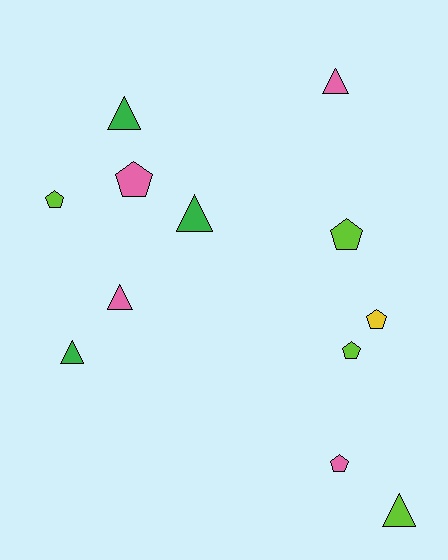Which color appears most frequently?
Lime, with 4 objects.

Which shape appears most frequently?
Triangle, with 6 objects.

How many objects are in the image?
There are 12 objects.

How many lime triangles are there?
There is 1 lime triangle.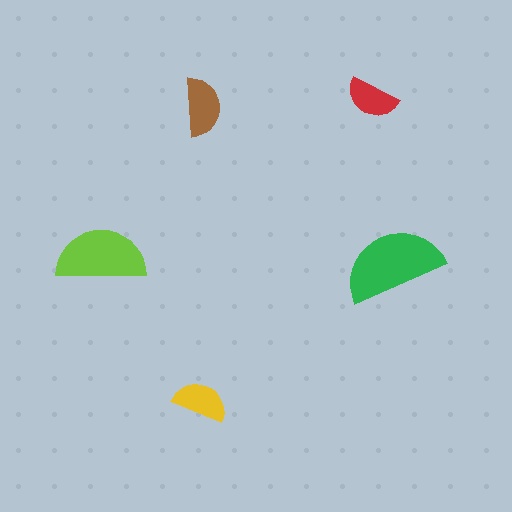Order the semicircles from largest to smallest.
the green one, the lime one, the brown one, the yellow one, the red one.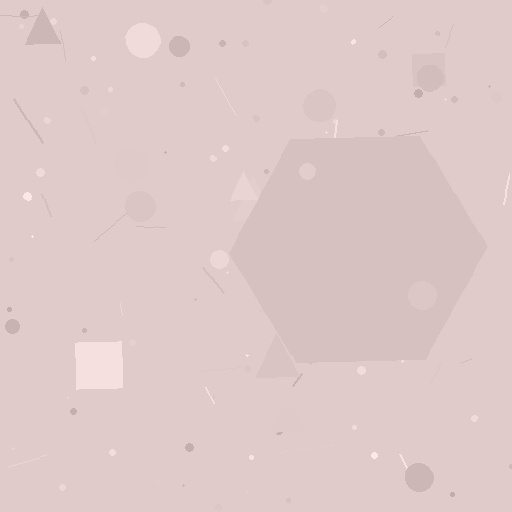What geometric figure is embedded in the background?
A hexagon is embedded in the background.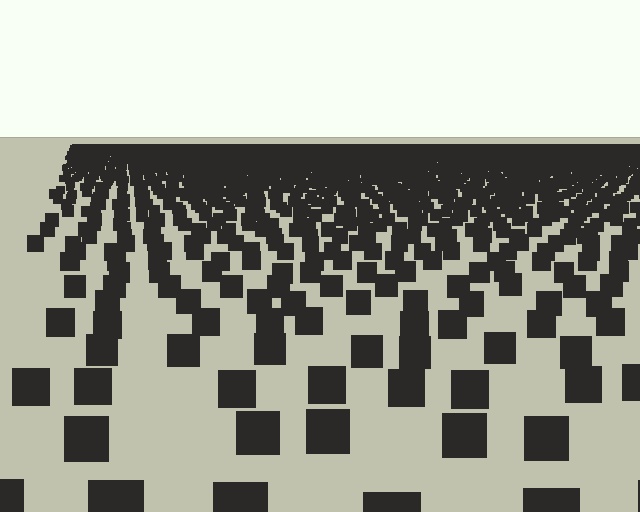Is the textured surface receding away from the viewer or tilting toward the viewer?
The surface is receding away from the viewer. Texture elements get smaller and denser toward the top.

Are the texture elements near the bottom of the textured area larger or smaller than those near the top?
Larger. Near the bottom, elements are closer to the viewer and appear at a bigger on-screen size.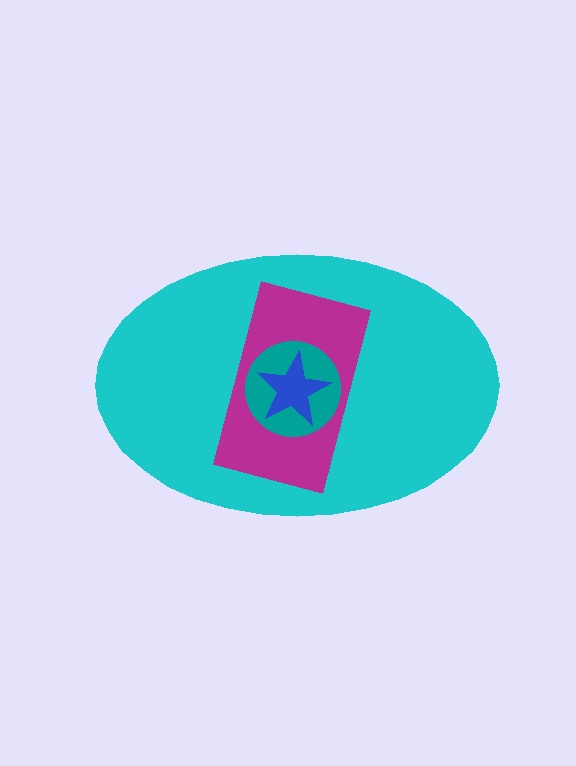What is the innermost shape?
The blue star.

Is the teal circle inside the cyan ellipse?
Yes.